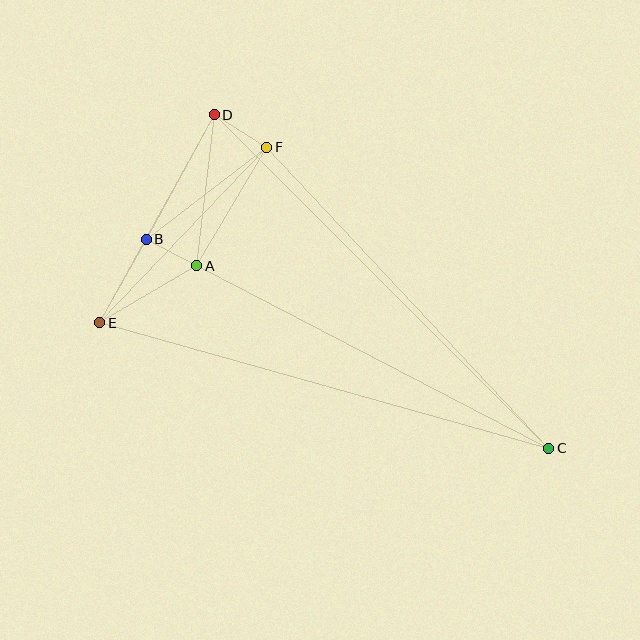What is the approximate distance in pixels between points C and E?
The distance between C and E is approximately 466 pixels.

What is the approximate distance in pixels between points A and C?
The distance between A and C is approximately 396 pixels.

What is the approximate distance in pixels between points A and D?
The distance between A and D is approximately 152 pixels.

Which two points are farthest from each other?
Points C and D are farthest from each other.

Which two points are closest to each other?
Points A and B are closest to each other.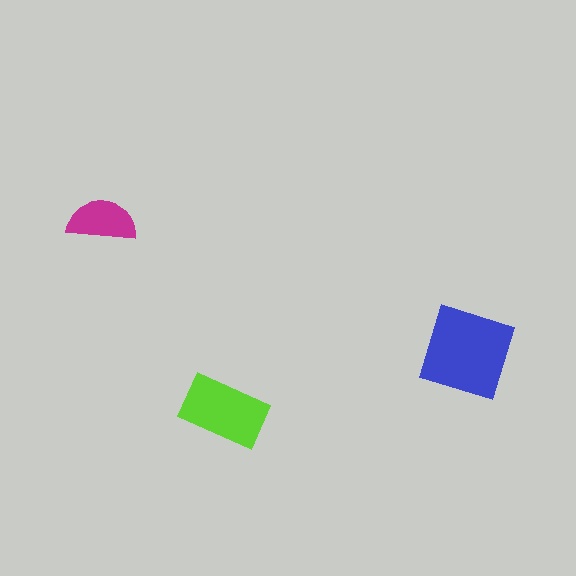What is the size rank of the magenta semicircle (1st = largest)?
3rd.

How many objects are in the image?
There are 3 objects in the image.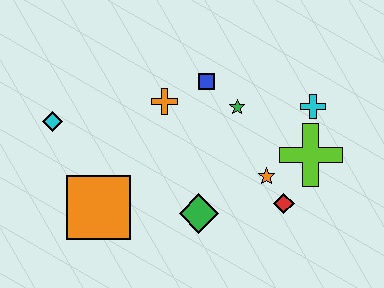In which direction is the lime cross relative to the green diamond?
The lime cross is to the right of the green diamond.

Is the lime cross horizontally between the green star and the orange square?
No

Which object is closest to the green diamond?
The orange star is closest to the green diamond.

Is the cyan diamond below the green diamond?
No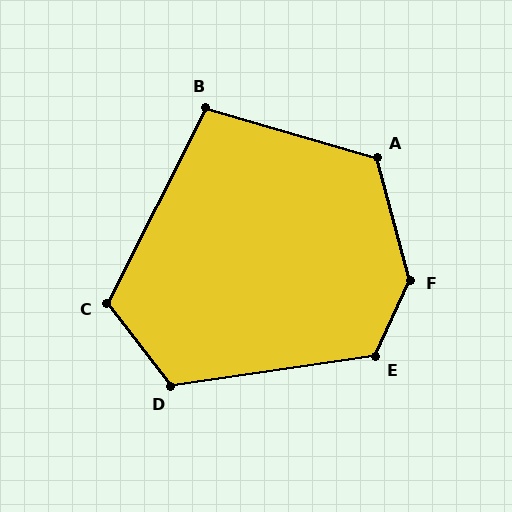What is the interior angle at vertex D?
Approximately 119 degrees (obtuse).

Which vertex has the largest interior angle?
F, at approximately 141 degrees.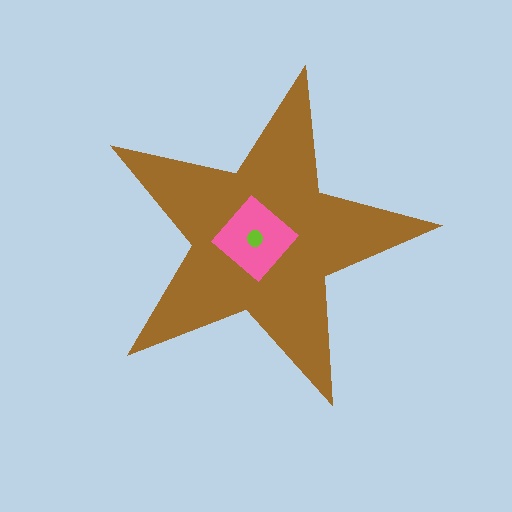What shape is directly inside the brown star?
The pink diamond.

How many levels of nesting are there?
3.